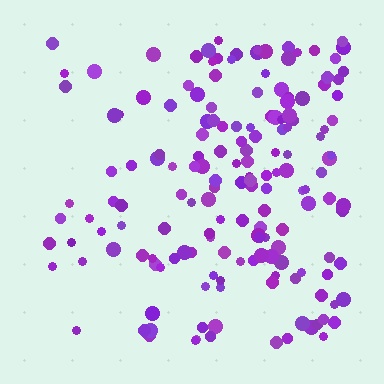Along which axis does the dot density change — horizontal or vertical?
Horizontal.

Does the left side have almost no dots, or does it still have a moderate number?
Still a moderate number, just noticeably fewer than the right.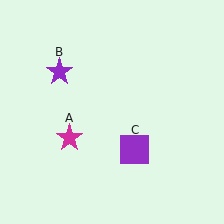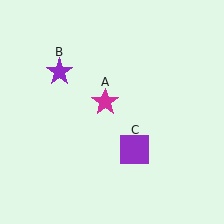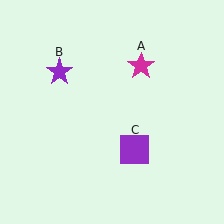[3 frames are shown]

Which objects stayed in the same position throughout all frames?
Purple star (object B) and purple square (object C) remained stationary.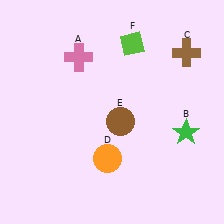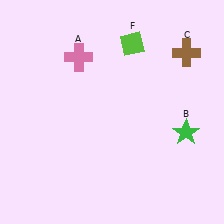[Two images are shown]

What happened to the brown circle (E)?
The brown circle (E) was removed in Image 2. It was in the bottom-right area of Image 1.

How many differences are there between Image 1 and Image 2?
There are 2 differences between the two images.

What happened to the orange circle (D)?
The orange circle (D) was removed in Image 2. It was in the bottom-left area of Image 1.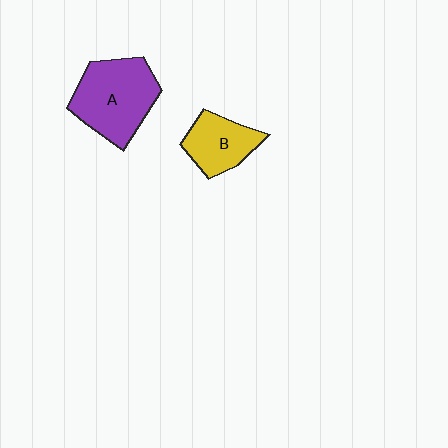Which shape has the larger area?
Shape A (purple).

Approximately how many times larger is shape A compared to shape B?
Approximately 1.6 times.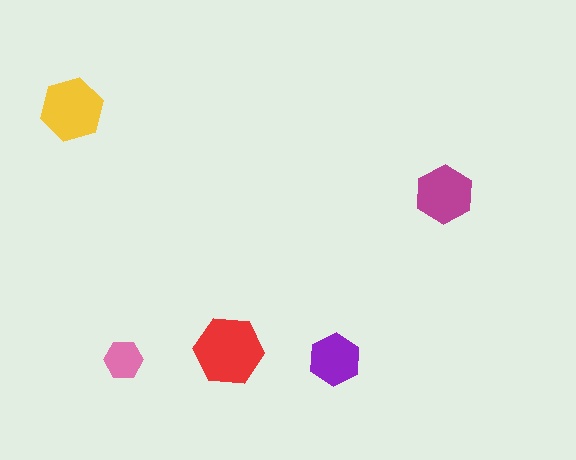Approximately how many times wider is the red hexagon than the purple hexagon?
About 1.5 times wider.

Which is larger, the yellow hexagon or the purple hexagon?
The yellow one.